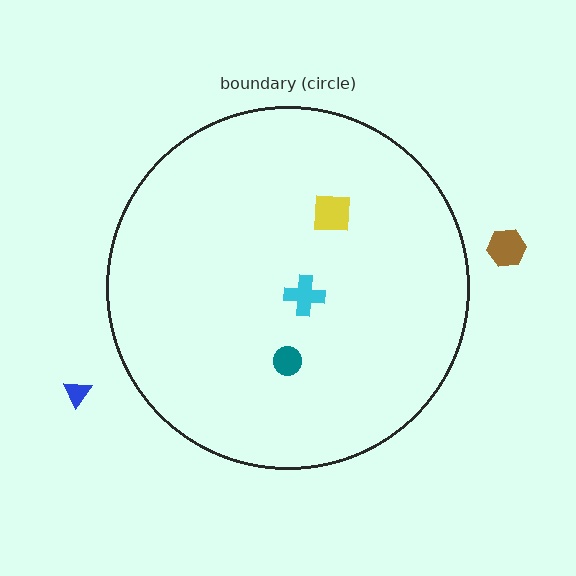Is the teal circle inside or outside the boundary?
Inside.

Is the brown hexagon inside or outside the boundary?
Outside.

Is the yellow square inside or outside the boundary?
Inside.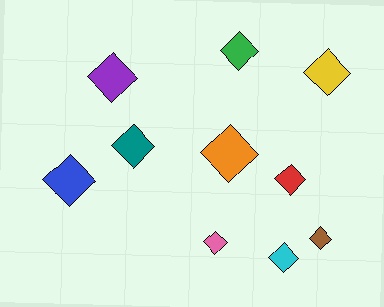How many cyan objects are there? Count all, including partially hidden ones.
There is 1 cyan object.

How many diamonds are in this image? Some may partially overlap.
There are 10 diamonds.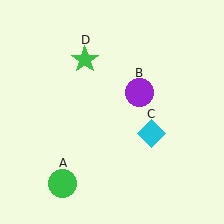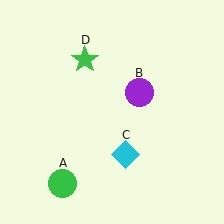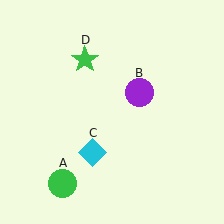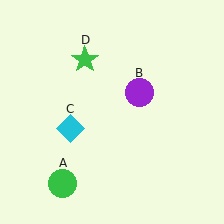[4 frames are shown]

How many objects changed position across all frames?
1 object changed position: cyan diamond (object C).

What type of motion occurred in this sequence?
The cyan diamond (object C) rotated clockwise around the center of the scene.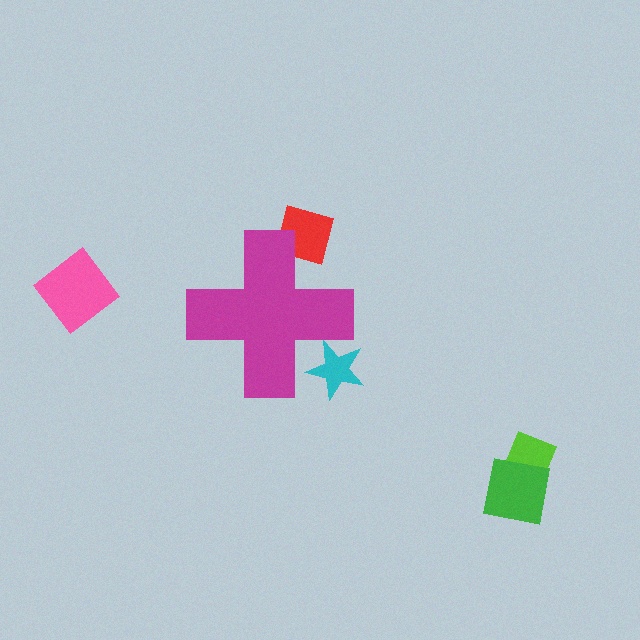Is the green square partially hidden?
No, the green square is fully visible.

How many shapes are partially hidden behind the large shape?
2 shapes are partially hidden.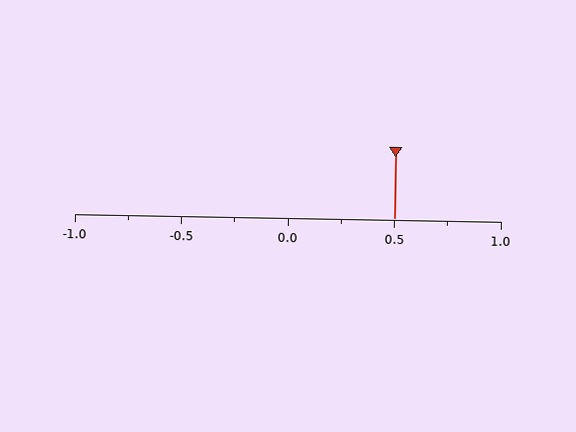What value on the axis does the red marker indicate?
The marker indicates approximately 0.5.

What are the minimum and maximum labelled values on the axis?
The axis runs from -1.0 to 1.0.